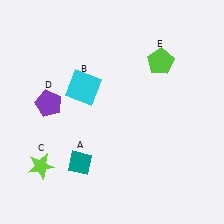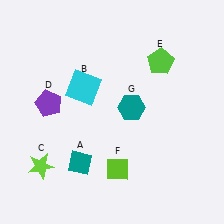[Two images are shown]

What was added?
A lime diamond (F), a teal hexagon (G) were added in Image 2.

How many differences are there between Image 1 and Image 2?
There are 2 differences between the two images.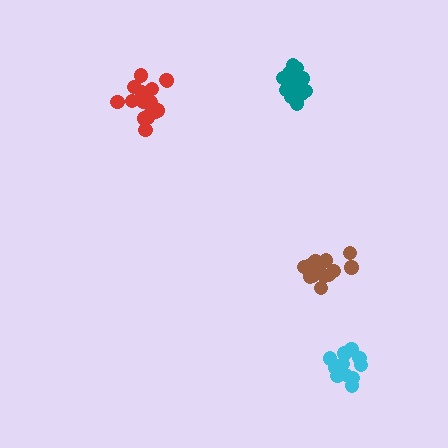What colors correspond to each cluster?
The clusters are colored: red, teal, brown, cyan.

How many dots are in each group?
Group 1: 17 dots, Group 2: 17 dots, Group 3: 17 dots, Group 4: 13 dots (64 total).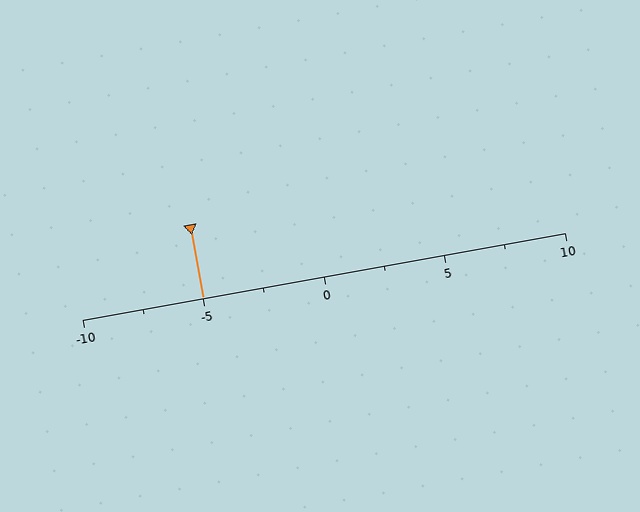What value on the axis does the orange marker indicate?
The marker indicates approximately -5.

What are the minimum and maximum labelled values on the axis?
The axis runs from -10 to 10.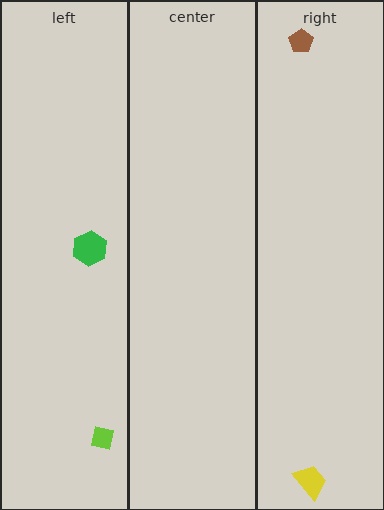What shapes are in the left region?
The green hexagon, the lime square.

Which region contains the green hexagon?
The left region.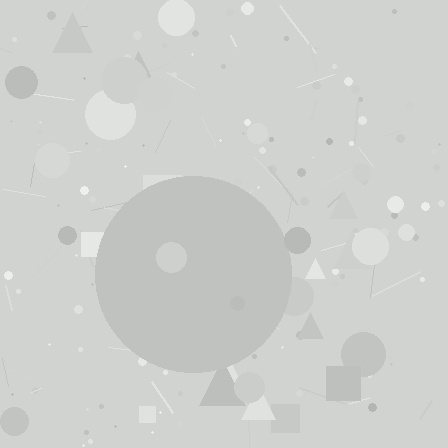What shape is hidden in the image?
A circle is hidden in the image.